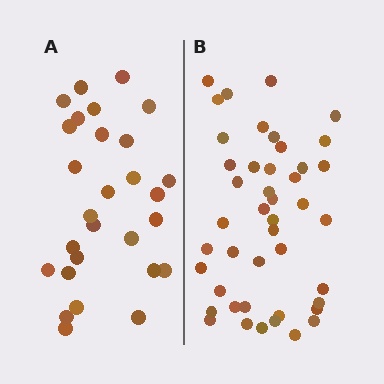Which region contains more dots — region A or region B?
Region B (the right region) has more dots.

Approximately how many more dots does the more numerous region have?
Region B has approximately 15 more dots than region A.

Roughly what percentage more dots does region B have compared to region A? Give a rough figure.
About 55% more.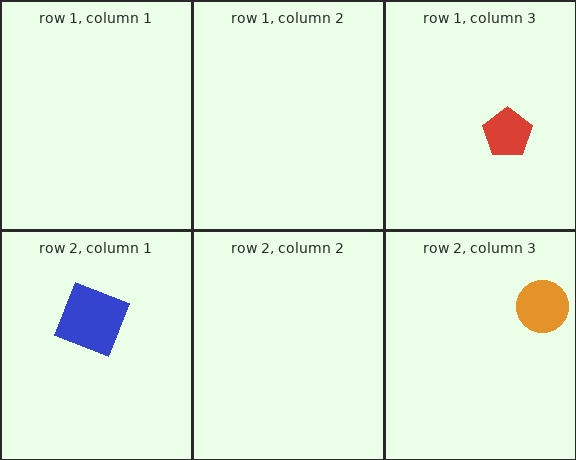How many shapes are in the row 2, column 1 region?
1.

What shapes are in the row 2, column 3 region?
The orange circle.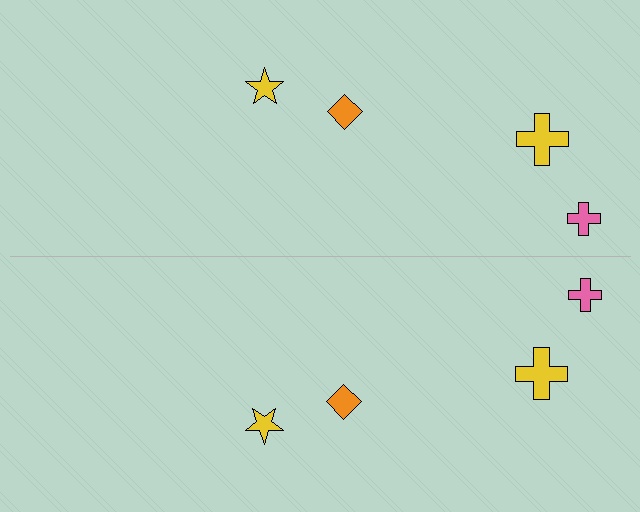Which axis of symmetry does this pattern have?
The pattern has a horizontal axis of symmetry running through the center of the image.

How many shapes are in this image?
There are 8 shapes in this image.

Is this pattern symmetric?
Yes, this pattern has bilateral (reflection) symmetry.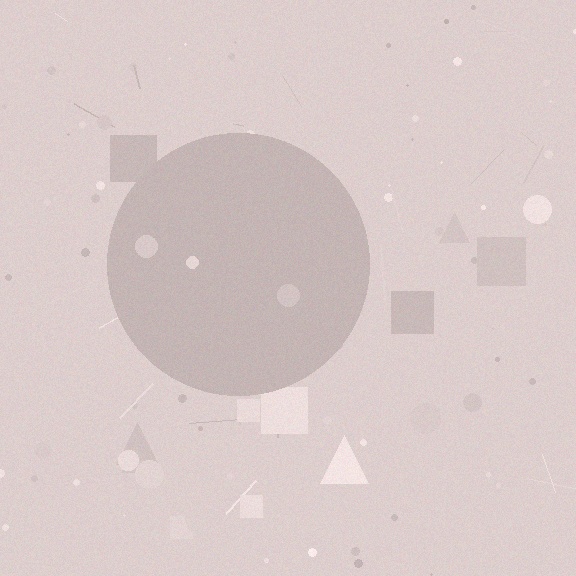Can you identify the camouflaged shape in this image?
The camouflaged shape is a circle.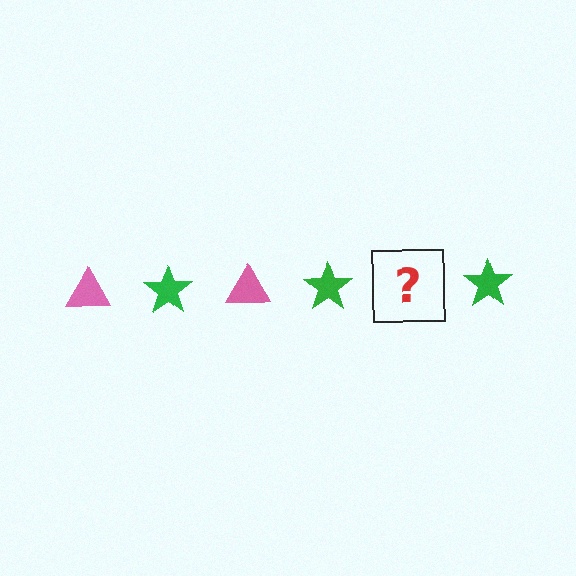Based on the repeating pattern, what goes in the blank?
The blank should be a pink triangle.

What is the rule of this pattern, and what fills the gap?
The rule is that the pattern alternates between pink triangle and green star. The gap should be filled with a pink triangle.